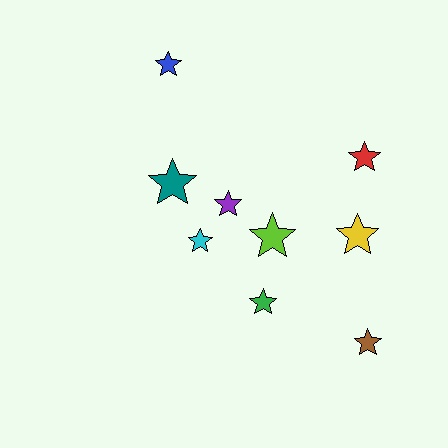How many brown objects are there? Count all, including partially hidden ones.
There is 1 brown object.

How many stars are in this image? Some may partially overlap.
There are 9 stars.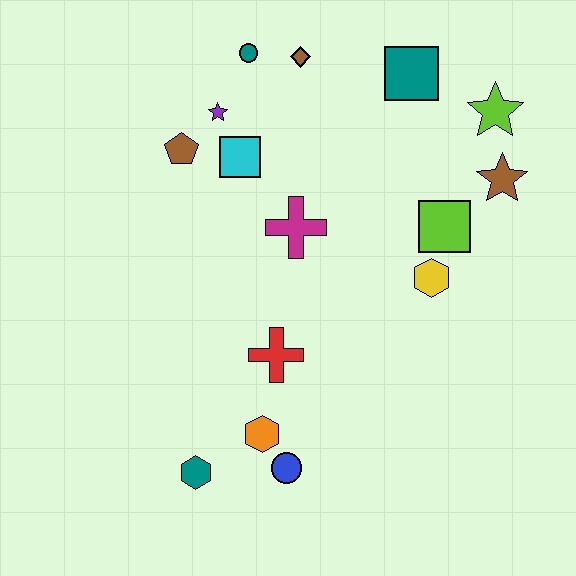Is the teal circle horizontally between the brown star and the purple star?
Yes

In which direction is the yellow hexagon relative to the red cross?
The yellow hexagon is to the right of the red cross.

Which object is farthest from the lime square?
The teal hexagon is farthest from the lime square.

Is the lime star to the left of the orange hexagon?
No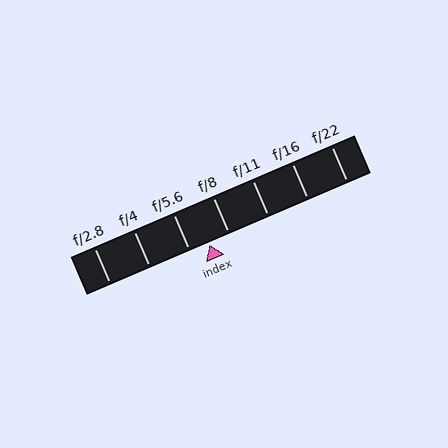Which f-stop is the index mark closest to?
The index mark is closest to f/8.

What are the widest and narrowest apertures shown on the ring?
The widest aperture shown is f/2.8 and the narrowest is f/22.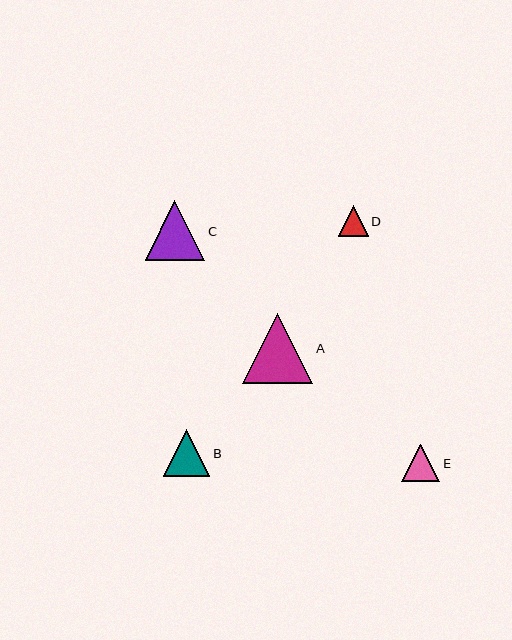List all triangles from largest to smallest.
From largest to smallest: A, C, B, E, D.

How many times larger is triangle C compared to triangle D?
Triangle C is approximately 2.0 times the size of triangle D.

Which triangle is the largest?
Triangle A is the largest with a size of approximately 70 pixels.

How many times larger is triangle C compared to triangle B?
Triangle C is approximately 1.3 times the size of triangle B.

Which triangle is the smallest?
Triangle D is the smallest with a size of approximately 30 pixels.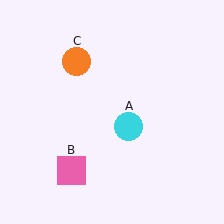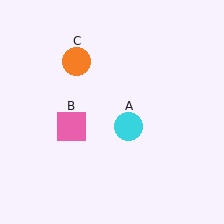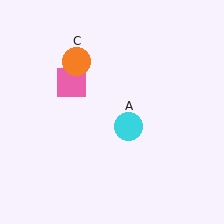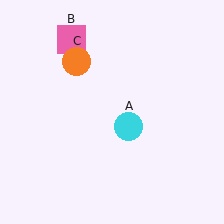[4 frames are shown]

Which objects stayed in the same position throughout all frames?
Cyan circle (object A) and orange circle (object C) remained stationary.